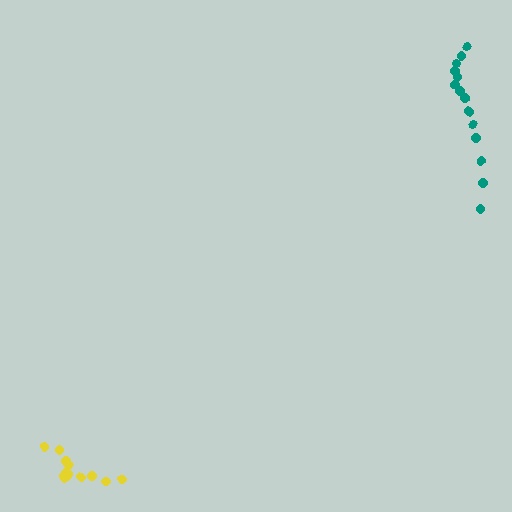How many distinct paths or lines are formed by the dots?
There are 2 distinct paths.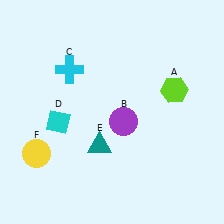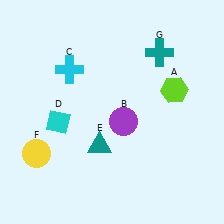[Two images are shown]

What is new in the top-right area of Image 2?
A teal cross (G) was added in the top-right area of Image 2.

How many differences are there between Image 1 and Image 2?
There is 1 difference between the two images.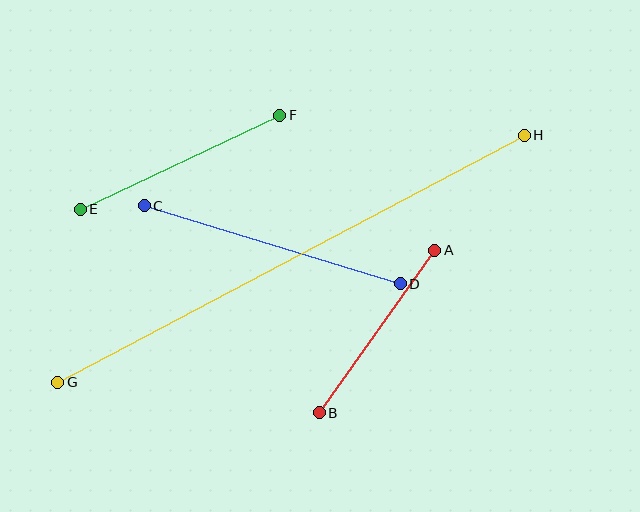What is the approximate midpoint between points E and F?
The midpoint is at approximately (180, 162) pixels.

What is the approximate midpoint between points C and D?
The midpoint is at approximately (272, 245) pixels.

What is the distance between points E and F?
The distance is approximately 220 pixels.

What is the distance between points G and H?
The distance is approximately 528 pixels.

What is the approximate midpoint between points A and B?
The midpoint is at approximately (377, 332) pixels.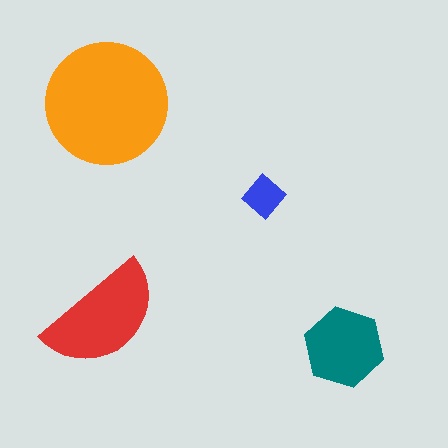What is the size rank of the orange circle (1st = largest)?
1st.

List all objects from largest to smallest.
The orange circle, the red semicircle, the teal hexagon, the blue diamond.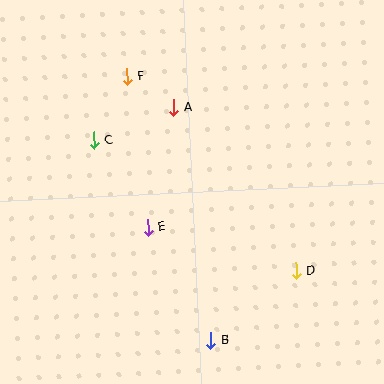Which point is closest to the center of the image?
Point E at (148, 227) is closest to the center.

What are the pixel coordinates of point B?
Point B is at (211, 341).